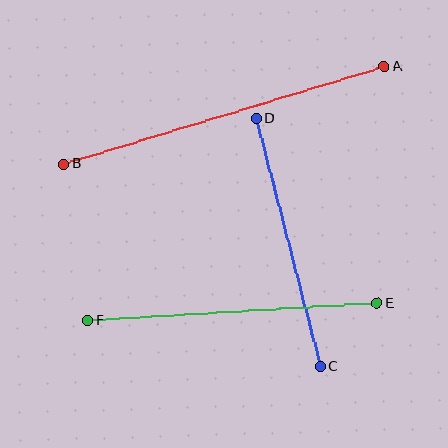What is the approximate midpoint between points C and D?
The midpoint is at approximately (288, 243) pixels.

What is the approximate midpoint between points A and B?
The midpoint is at approximately (224, 115) pixels.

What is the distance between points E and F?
The distance is approximately 290 pixels.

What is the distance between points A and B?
The distance is approximately 335 pixels.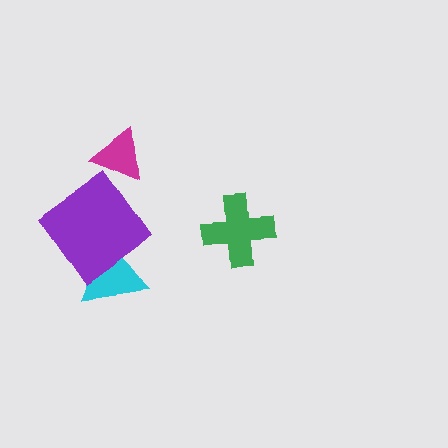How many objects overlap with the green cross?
0 objects overlap with the green cross.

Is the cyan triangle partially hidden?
Yes, it is partially covered by another shape.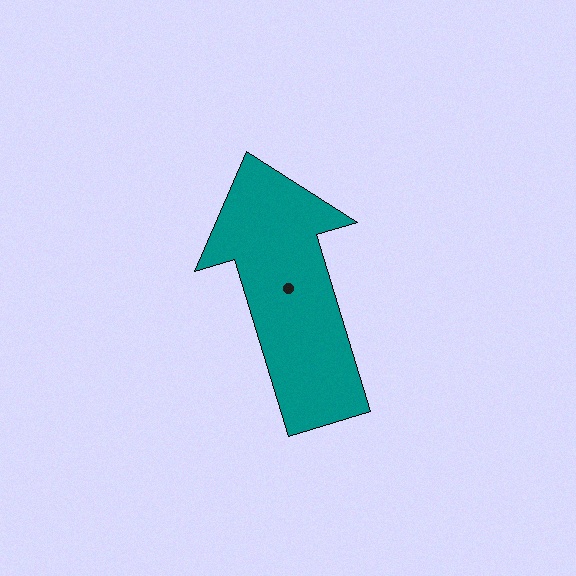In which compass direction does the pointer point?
North.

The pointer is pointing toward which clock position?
Roughly 11 o'clock.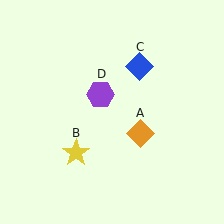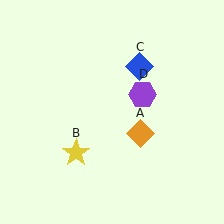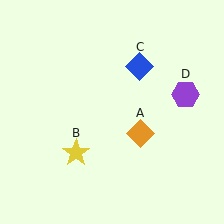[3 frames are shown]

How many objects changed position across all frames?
1 object changed position: purple hexagon (object D).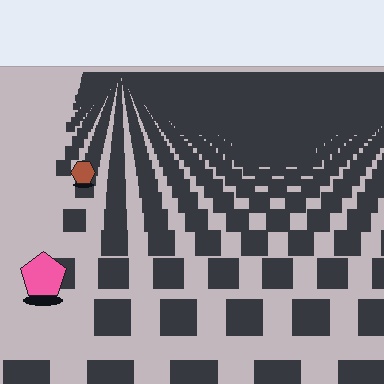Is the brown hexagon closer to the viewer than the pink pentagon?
No. The pink pentagon is closer — you can tell from the texture gradient: the ground texture is coarser near it.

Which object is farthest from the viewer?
The brown hexagon is farthest from the viewer. It appears smaller and the ground texture around it is denser.